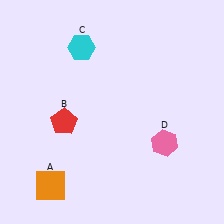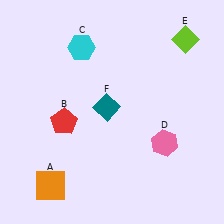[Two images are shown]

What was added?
A lime diamond (E), a teal diamond (F) were added in Image 2.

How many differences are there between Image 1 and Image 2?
There are 2 differences between the two images.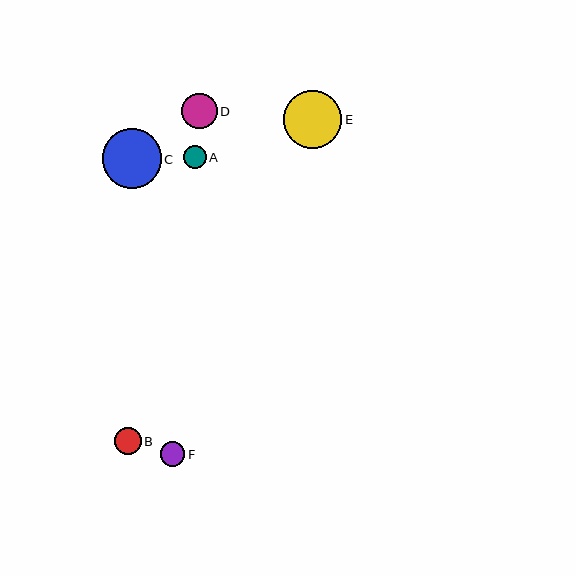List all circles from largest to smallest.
From largest to smallest: C, E, D, B, F, A.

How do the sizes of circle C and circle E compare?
Circle C and circle E are approximately the same size.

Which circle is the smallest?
Circle A is the smallest with a size of approximately 23 pixels.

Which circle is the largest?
Circle C is the largest with a size of approximately 59 pixels.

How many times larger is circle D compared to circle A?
Circle D is approximately 1.5 times the size of circle A.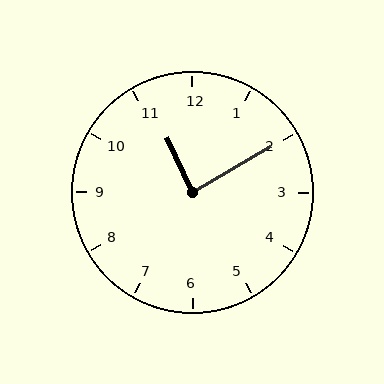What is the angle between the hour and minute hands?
Approximately 85 degrees.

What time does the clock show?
11:10.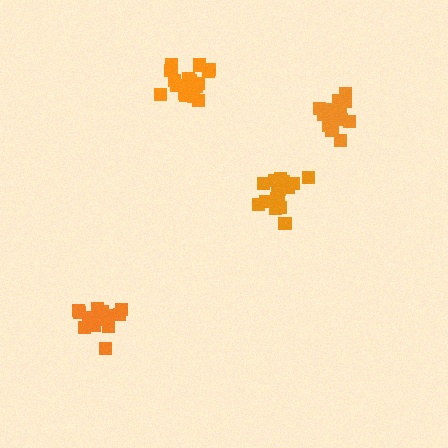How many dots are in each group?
Group 1: 19 dots, Group 2: 16 dots, Group 3: 18 dots, Group 4: 17 dots (70 total).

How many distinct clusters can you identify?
There are 4 distinct clusters.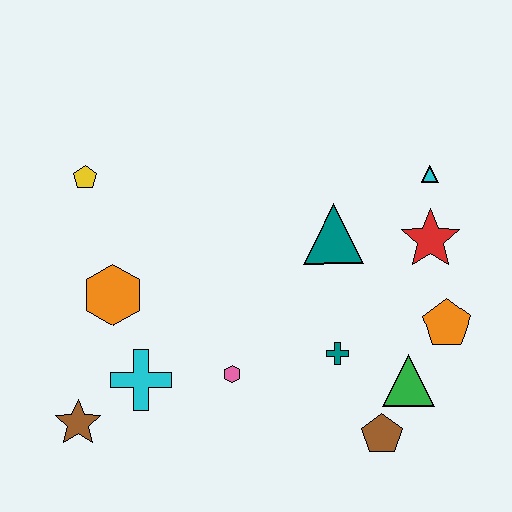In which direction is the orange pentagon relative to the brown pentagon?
The orange pentagon is above the brown pentagon.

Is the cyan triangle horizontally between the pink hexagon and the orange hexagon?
No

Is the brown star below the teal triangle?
Yes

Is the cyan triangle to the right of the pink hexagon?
Yes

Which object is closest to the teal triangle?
The red star is closest to the teal triangle.